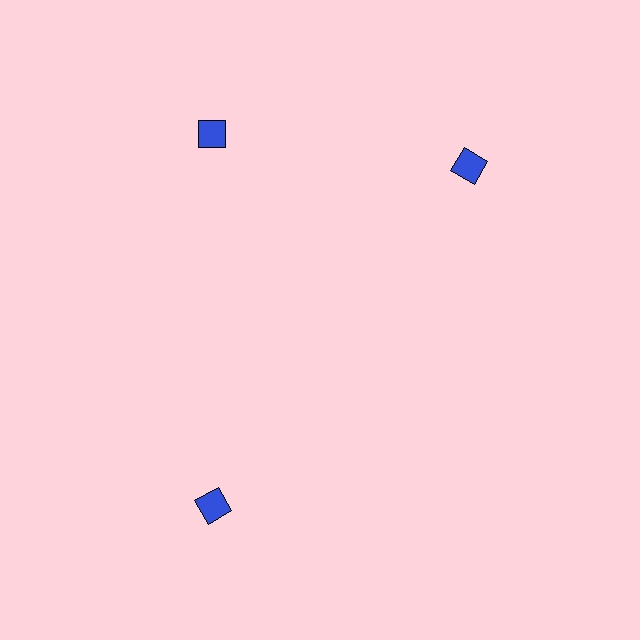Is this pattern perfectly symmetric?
No. The 3 blue squares are arranged in a ring, but one element near the 3 o'clock position is rotated out of alignment along the ring, breaking the 3-fold rotational symmetry.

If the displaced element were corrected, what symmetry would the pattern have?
It would have 3-fold rotational symmetry — the pattern would map onto itself every 120 degrees.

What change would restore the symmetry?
The symmetry would be restored by rotating it back into even spacing with its neighbors so that all 3 squares sit at equal angles and equal distance from the center.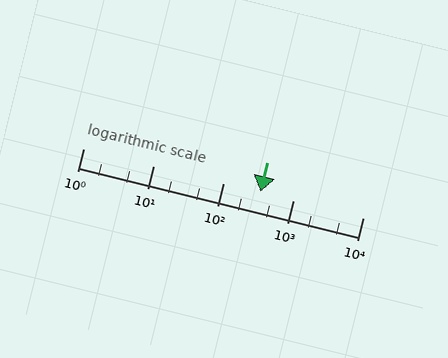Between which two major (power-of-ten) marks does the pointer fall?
The pointer is between 100 and 1000.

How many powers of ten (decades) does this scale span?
The scale spans 4 decades, from 1 to 10000.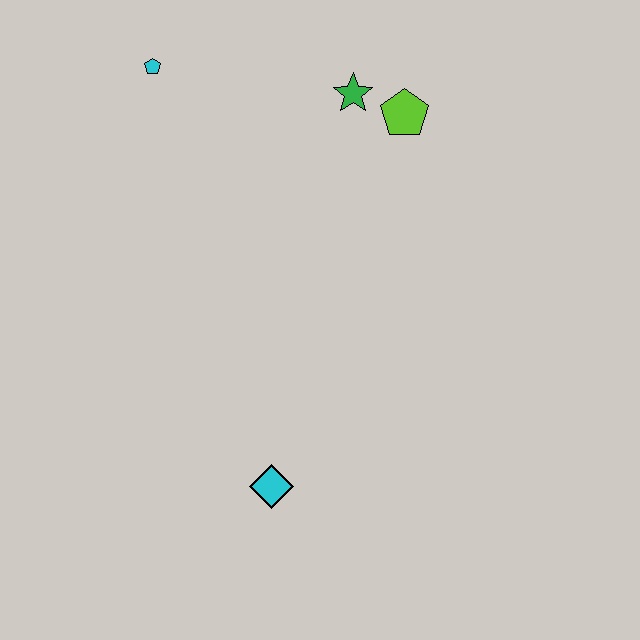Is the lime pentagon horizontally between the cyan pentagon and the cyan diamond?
No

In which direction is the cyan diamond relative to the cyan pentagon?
The cyan diamond is below the cyan pentagon.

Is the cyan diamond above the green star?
No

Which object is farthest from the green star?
The cyan diamond is farthest from the green star.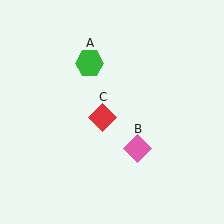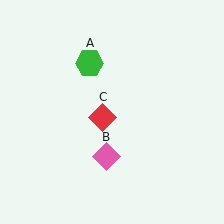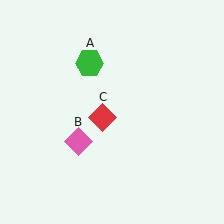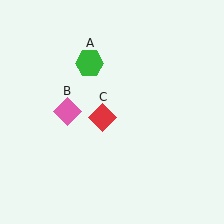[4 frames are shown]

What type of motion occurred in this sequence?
The pink diamond (object B) rotated clockwise around the center of the scene.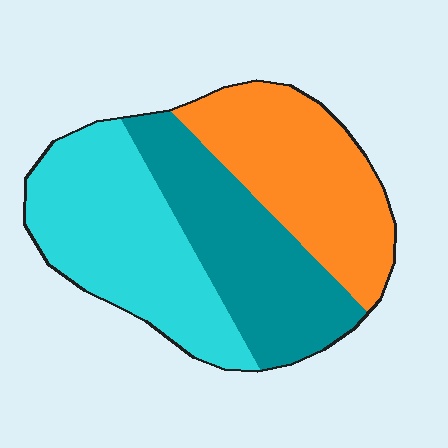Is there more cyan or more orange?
Cyan.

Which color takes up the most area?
Cyan, at roughly 35%.